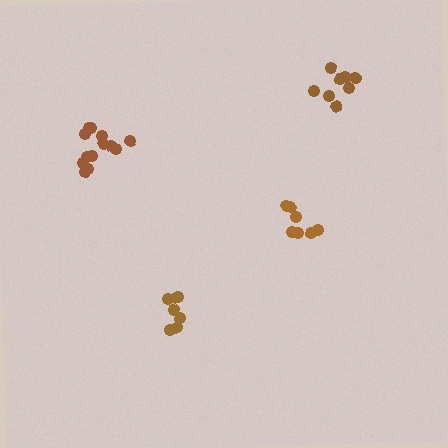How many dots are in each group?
Group 1: 7 dots, Group 2: 7 dots, Group 3: 8 dots, Group 4: 13 dots (35 total).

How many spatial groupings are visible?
There are 4 spatial groupings.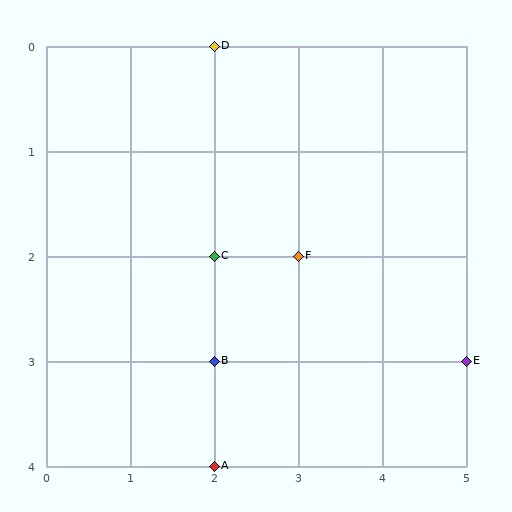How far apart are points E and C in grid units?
Points E and C are 3 columns and 1 row apart (about 3.2 grid units diagonally).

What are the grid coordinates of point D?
Point D is at grid coordinates (2, 0).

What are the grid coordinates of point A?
Point A is at grid coordinates (2, 4).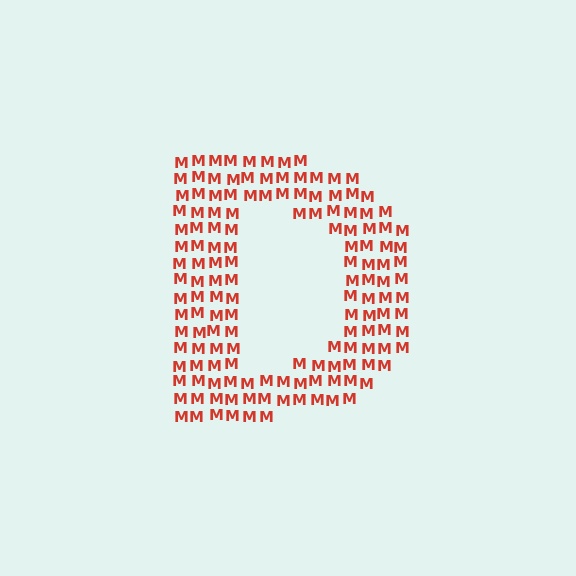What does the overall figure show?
The overall figure shows the letter D.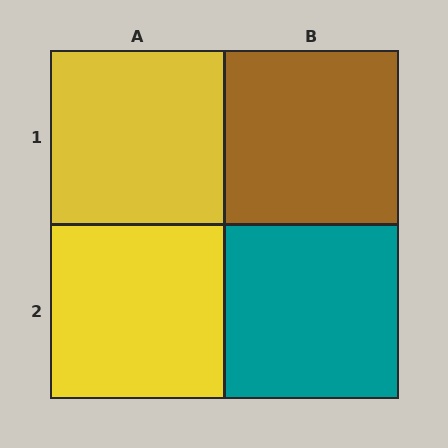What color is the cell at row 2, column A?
Yellow.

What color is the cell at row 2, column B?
Teal.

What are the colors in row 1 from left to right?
Yellow, brown.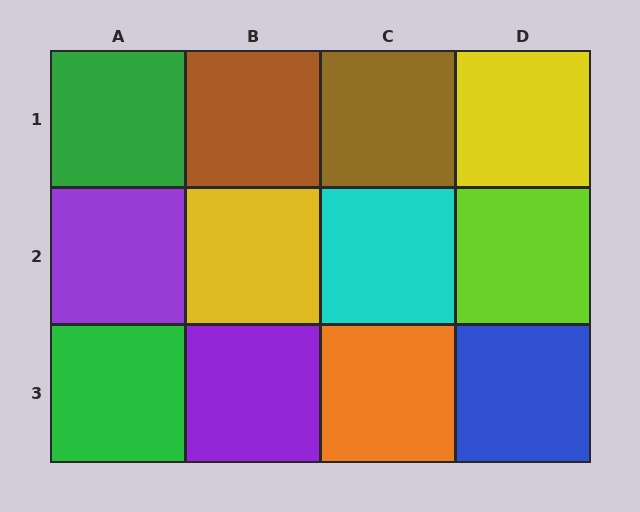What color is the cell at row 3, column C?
Orange.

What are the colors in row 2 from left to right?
Purple, yellow, cyan, lime.